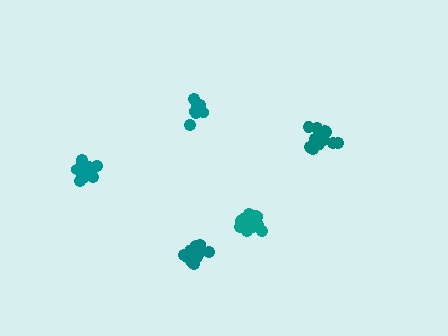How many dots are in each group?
Group 1: 13 dots, Group 2: 16 dots, Group 3: 16 dots, Group 4: 15 dots, Group 5: 13 dots (73 total).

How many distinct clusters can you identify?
There are 5 distinct clusters.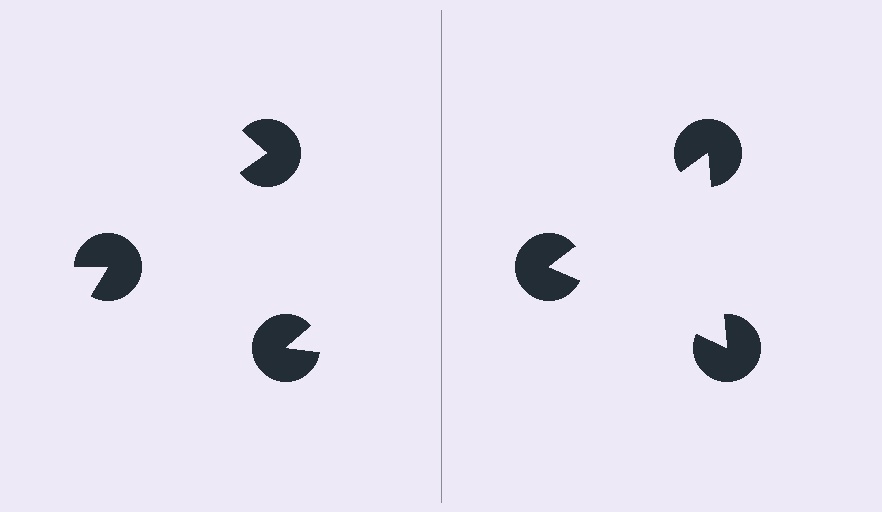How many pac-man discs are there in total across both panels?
6 — 3 on each side.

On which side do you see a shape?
An illusory triangle appears on the right side. On the left side the wedge cuts are rotated, so no coherent shape forms.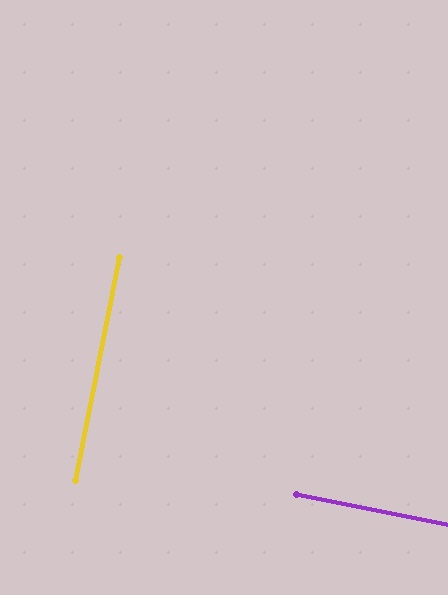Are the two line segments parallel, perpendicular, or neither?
Perpendicular — they meet at approximately 90°.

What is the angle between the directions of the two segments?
Approximately 90 degrees.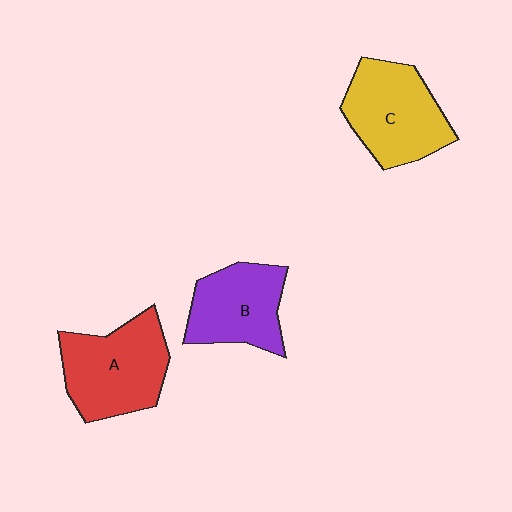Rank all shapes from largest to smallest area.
From largest to smallest: A (red), C (yellow), B (purple).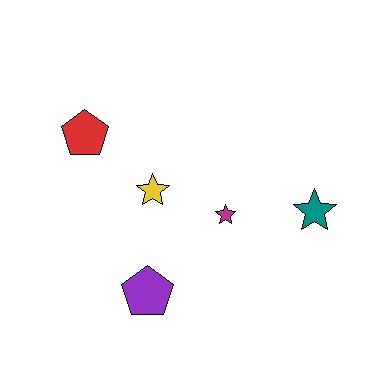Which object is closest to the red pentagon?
The yellow star is closest to the red pentagon.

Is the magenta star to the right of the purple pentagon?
Yes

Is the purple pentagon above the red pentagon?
No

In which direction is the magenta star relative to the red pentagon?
The magenta star is to the right of the red pentagon.